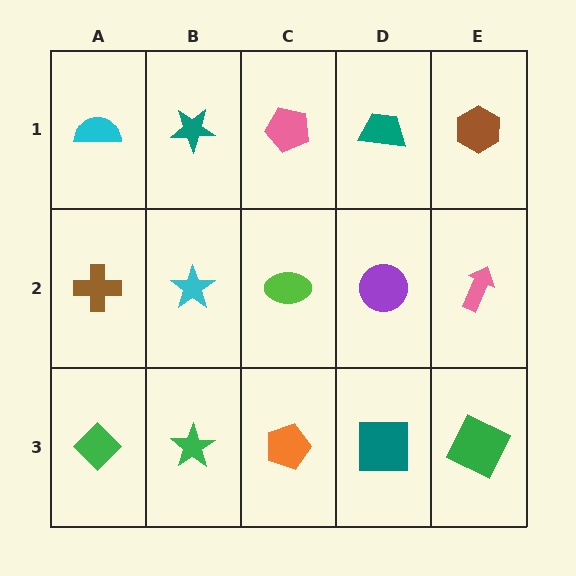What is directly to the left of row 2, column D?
A lime ellipse.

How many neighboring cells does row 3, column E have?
2.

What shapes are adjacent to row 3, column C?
A lime ellipse (row 2, column C), a green star (row 3, column B), a teal square (row 3, column D).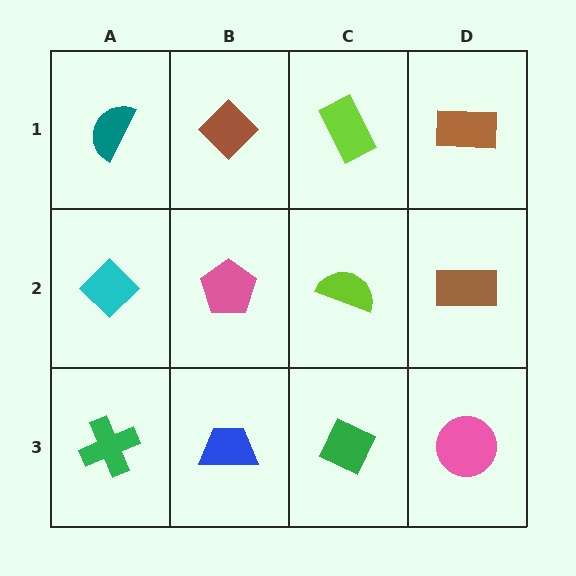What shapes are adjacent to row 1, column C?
A lime semicircle (row 2, column C), a brown diamond (row 1, column B), a brown rectangle (row 1, column D).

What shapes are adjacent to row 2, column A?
A teal semicircle (row 1, column A), a green cross (row 3, column A), a pink pentagon (row 2, column B).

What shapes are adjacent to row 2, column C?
A lime rectangle (row 1, column C), a green diamond (row 3, column C), a pink pentagon (row 2, column B), a brown rectangle (row 2, column D).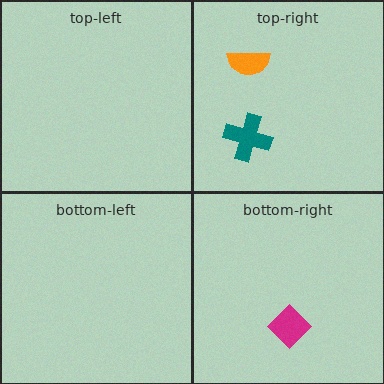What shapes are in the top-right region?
The teal cross, the orange semicircle.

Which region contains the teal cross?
The top-right region.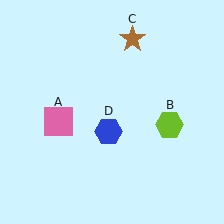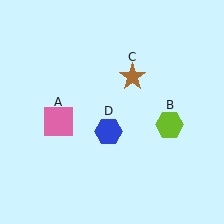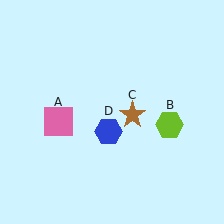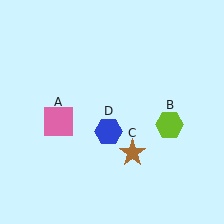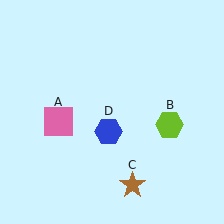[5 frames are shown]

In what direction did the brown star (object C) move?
The brown star (object C) moved down.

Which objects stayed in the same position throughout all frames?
Pink square (object A) and lime hexagon (object B) and blue hexagon (object D) remained stationary.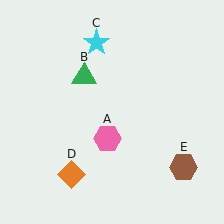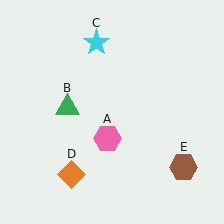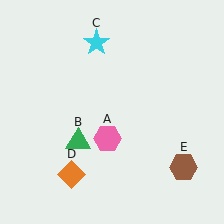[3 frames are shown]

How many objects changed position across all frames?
1 object changed position: green triangle (object B).